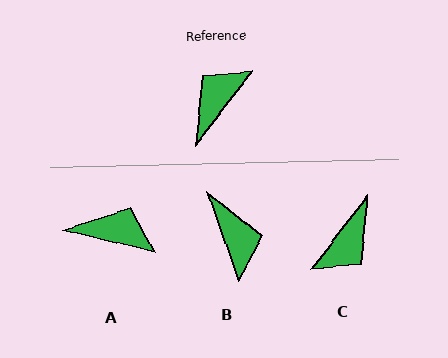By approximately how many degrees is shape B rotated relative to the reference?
Approximately 123 degrees clockwise.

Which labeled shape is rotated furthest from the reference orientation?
C, about 180 degrees away.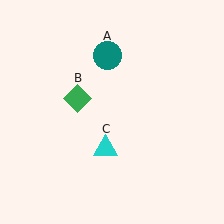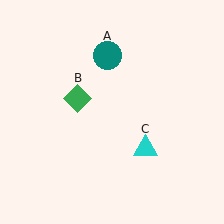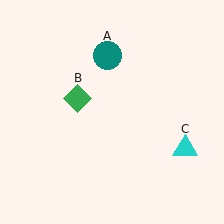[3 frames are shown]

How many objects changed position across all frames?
1 object changed position: cyan triangle (object C).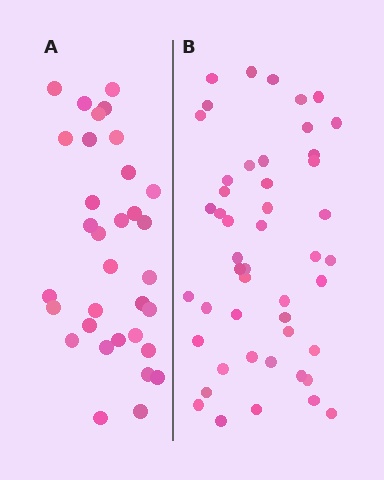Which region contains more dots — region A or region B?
Region B (the right region) has more dots.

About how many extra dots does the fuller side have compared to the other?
Region B has approximately 15 more dots than region A.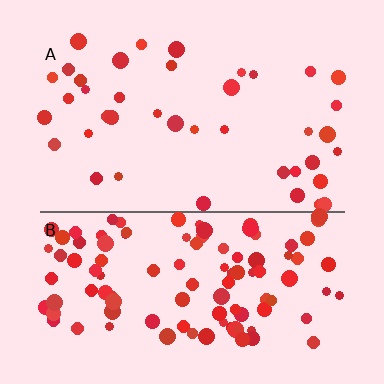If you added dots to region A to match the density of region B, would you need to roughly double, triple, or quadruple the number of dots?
Approximately triple.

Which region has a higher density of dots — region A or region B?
B (the bottom).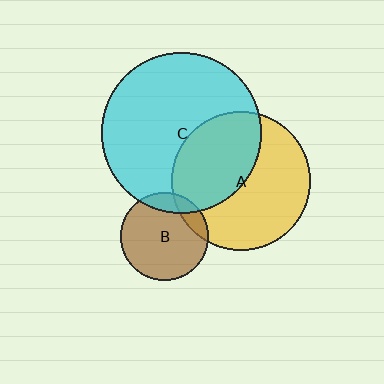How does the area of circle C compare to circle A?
Approximately 1.3 times.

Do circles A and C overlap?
Yes.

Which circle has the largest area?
Circle C (cyan).